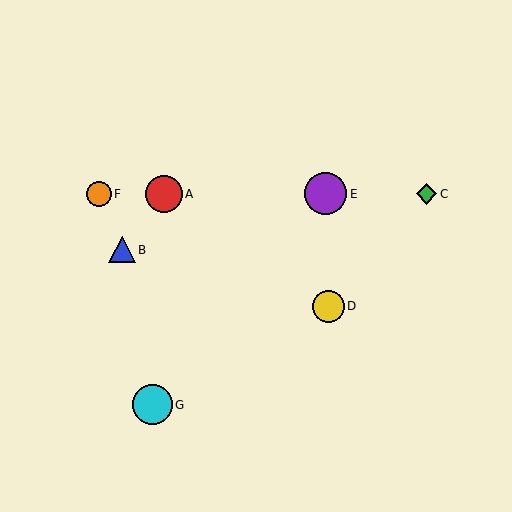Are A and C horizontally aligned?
Yes, both are at y≈194.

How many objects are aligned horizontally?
4 objects (A, C, E, F) are aligned horizontally.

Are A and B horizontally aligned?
No, A is at y≈194 and B is at y≈250.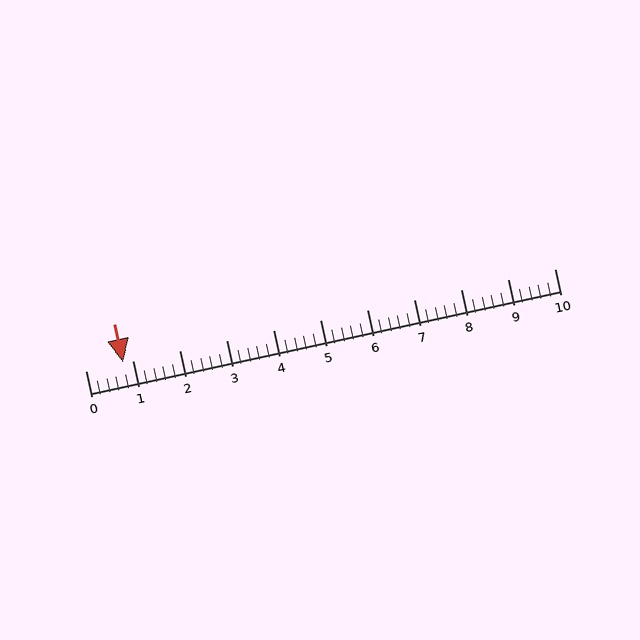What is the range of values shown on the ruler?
The ruler shows values from 0 to 10.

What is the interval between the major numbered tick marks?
The major tick marks are spaced 1 units apart.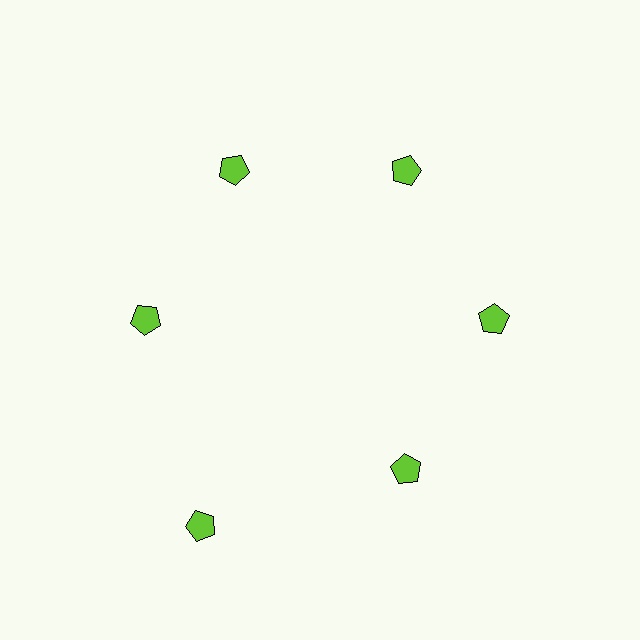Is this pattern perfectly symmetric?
No. The 6 lime pentagons are arranged in a ring, but one element near the 7 o'clock position is pushed outward from the center, breaking the 6-fold rotational symmetry.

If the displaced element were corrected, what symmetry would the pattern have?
It would have 6-fold rotational symmetry — the pattern would map onto itself every 60 degrees.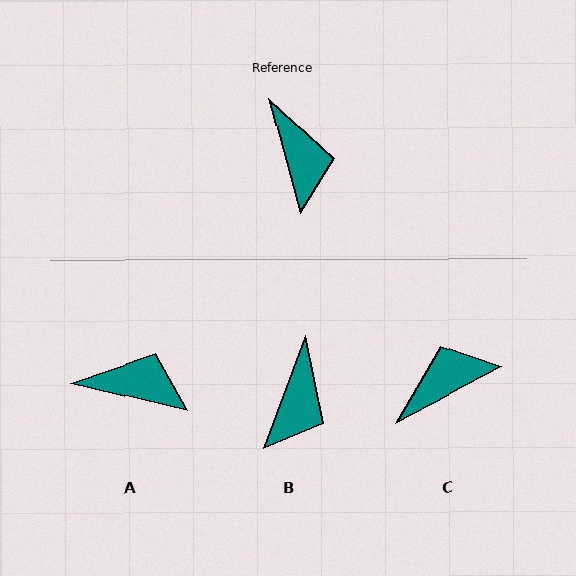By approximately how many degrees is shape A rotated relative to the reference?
Approximately 62 degrees counter-clockwise.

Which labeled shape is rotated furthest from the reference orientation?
C, about 103 degrees away.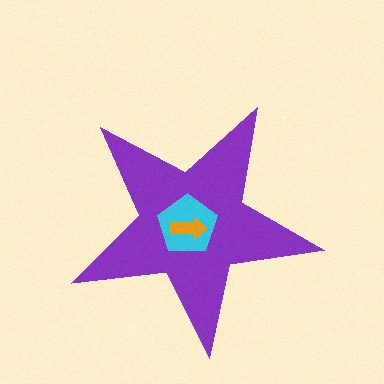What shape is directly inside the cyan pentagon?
The orange arrow.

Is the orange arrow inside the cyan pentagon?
Yes.